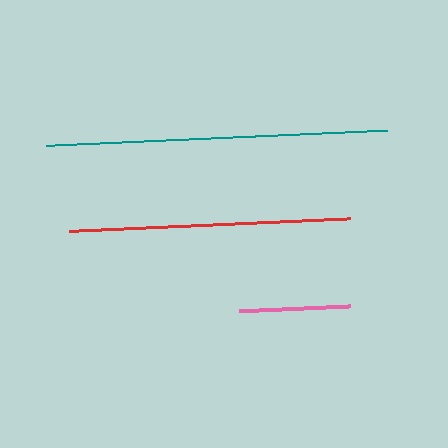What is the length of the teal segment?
The teal segment is approximately 341 pixels long.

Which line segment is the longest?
The teal line is the longest at approximately 341 pixels.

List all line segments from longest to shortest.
From longest to shortest: teal, red, pink.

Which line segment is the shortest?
The pink line is the shortest at approximately 111 pixels.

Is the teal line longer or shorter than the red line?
The teal line is longer than the red line.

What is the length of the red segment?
The red segment is approximately 282 pixels long.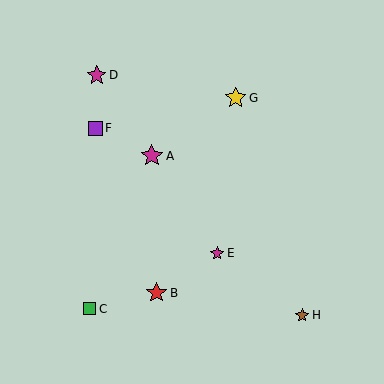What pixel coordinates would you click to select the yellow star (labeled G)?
Click at (236, 98) to select the yellow star G.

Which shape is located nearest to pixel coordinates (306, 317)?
The brown star (labeled H) at (302, 315) is nearest to that location.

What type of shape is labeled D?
Shape D is a magenta star.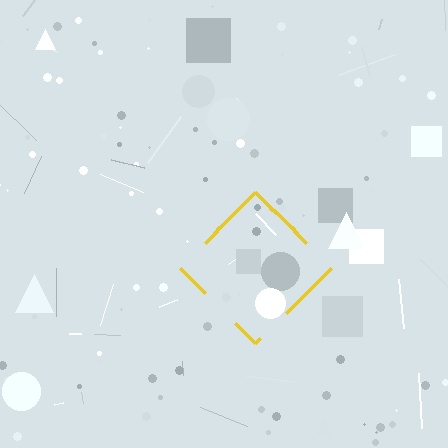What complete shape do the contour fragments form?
The contour fragments form a diamond.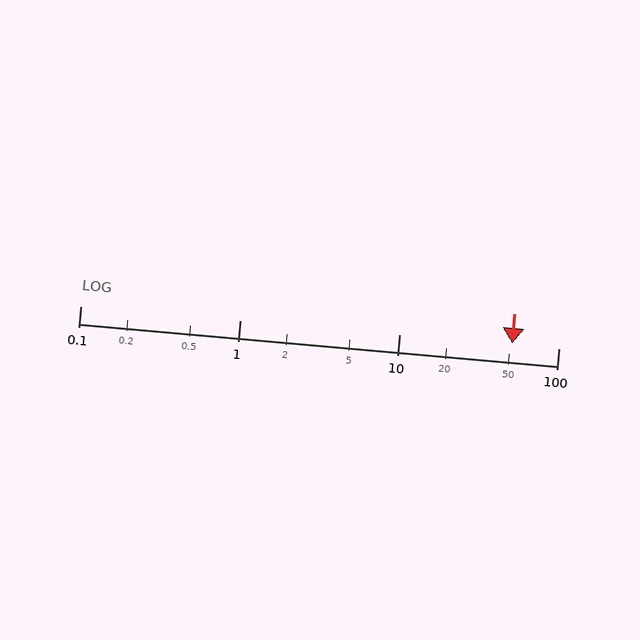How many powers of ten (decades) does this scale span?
The scale spans 3 decades, from 0.1 to 100.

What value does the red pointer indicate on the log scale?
The pointer indicates approximately 51.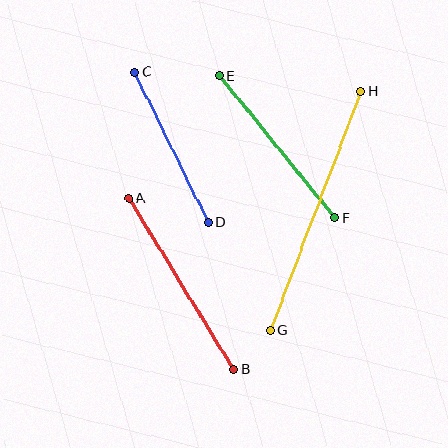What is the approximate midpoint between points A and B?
The midpoint is at approximately (181, 284) pixels.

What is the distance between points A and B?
The distance is approximately 200 pixels.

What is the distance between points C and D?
The distance is approximately 168 pixels.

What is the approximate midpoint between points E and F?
The midpoint is at approximately (277, 147) pixels.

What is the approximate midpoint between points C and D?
The midpoint is at approximately (171, 147) pixels.